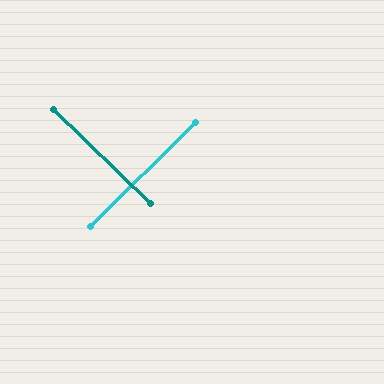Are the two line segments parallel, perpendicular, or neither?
Perpendicular — they meet at approximately 89°.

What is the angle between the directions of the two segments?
Approximately 89 degrees.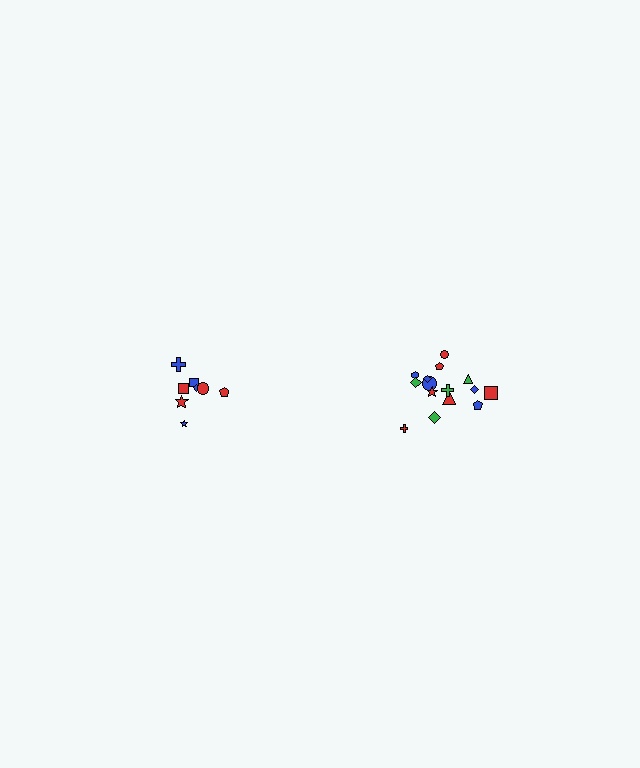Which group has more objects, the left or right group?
The right group.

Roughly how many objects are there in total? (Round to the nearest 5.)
Roughly 25 objects in total.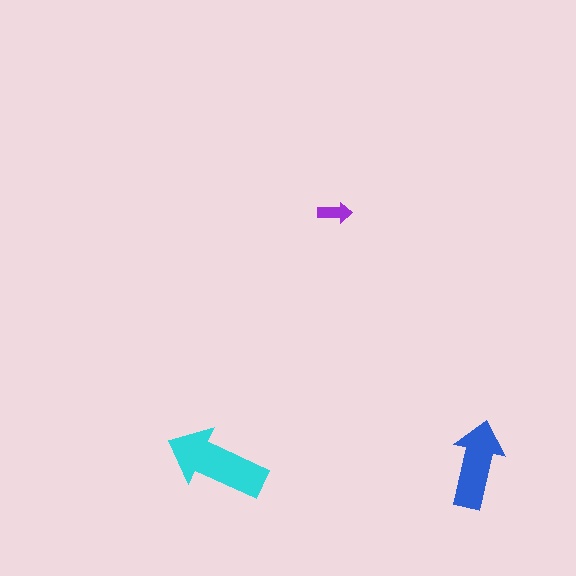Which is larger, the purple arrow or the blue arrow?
The blue one.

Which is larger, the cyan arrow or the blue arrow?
The cyan one.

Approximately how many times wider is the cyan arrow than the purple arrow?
About 3 times wider.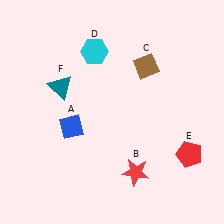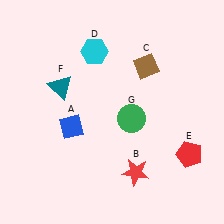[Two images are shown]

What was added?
A green circle (G) was added in Image 2.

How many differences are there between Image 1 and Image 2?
There is 1 difference between the two images.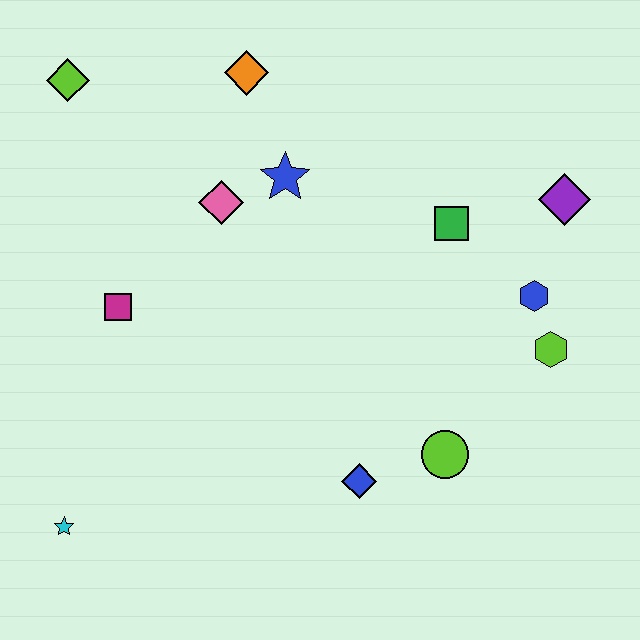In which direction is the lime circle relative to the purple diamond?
The lime circle is below the purple diamond.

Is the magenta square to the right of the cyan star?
Yes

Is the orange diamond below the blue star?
No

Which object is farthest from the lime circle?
The lime diamond is farthest from the lime circle.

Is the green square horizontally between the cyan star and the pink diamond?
No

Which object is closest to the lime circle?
The blue diamond is closest to the lime circle.